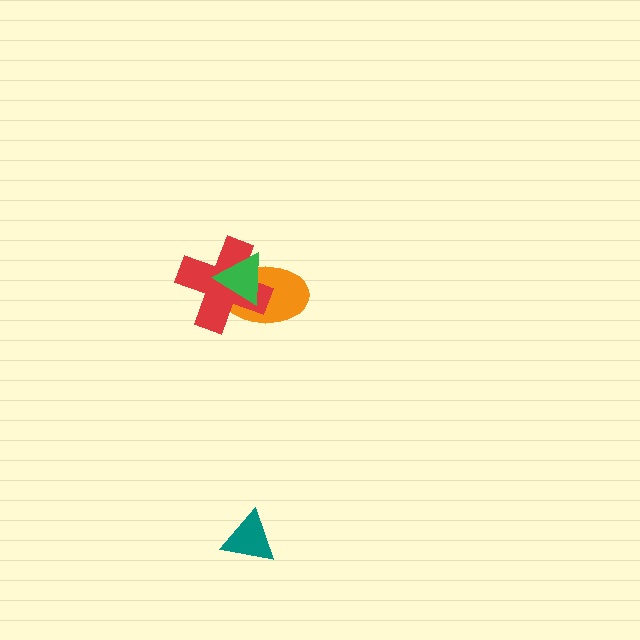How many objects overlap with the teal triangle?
0 objects overlap with the teal triangle.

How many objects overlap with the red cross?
2 objects overlap with the red cross.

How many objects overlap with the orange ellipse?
2 objects overlap with the orange ellipse.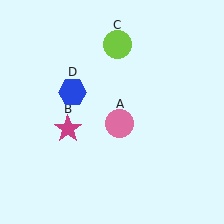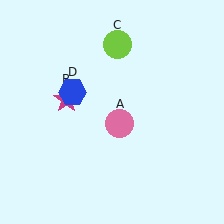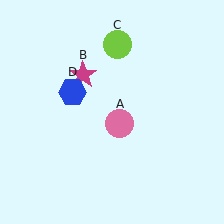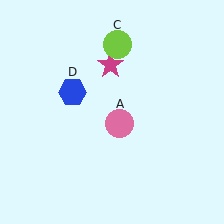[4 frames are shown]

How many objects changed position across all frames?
1 object changed position: magenta star (object B).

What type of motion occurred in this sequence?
The magenta star (object B) rotated clockwise around the center of the scene.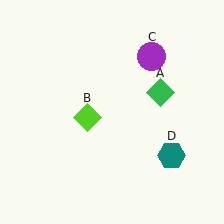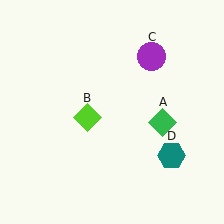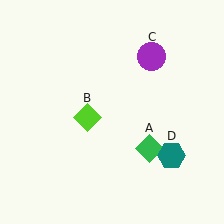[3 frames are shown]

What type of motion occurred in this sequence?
The green diamond (object A) rotated clockwise around the center of the scene.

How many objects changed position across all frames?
1 object changed position: green diamond (object A).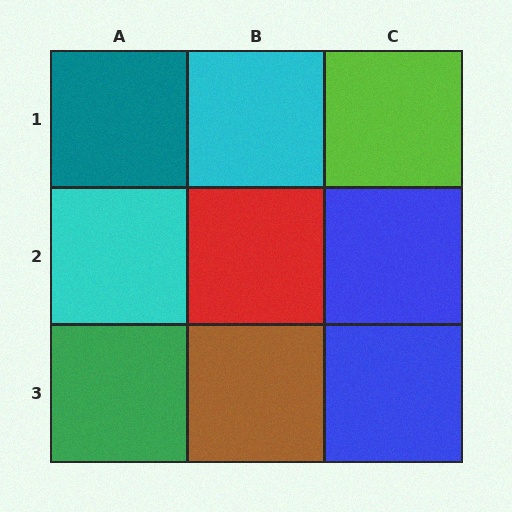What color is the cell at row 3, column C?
Blue.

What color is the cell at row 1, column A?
Teal.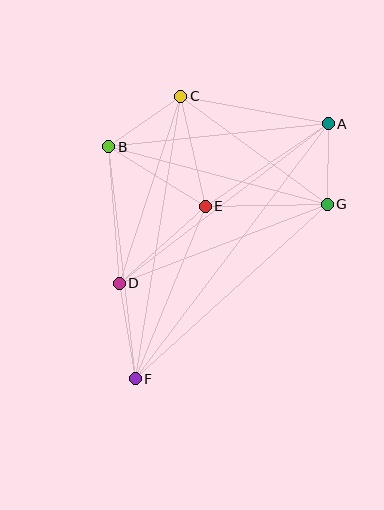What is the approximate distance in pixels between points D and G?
The distance between D and G is approximately 222 pixels.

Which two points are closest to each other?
Points A and G are closest to each other.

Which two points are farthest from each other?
Points A and F are farthest from each other.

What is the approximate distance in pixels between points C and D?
The distance between C and D is approximately 197 pixels.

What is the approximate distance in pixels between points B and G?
The distance between B and G is approximately 226 pixels.